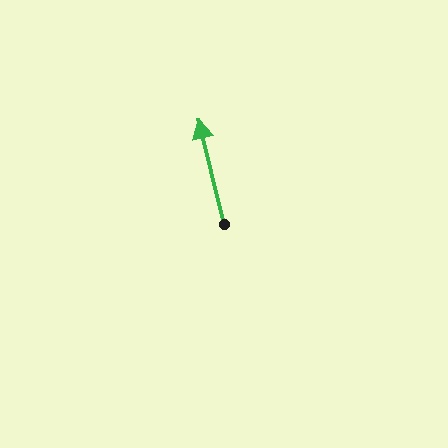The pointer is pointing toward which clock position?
Roughly 12 o'clock.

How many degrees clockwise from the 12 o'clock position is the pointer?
Approximately 346 degrees.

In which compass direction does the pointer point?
North.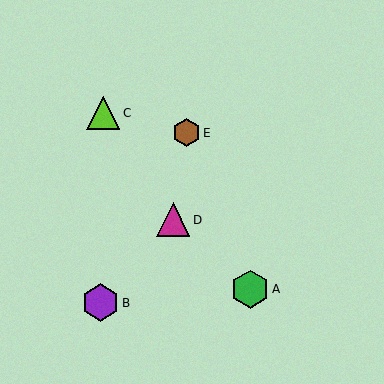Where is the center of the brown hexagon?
The center of the brown hexagon is at (186, 133).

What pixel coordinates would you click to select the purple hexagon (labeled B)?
Click at (101, 303) to select the purple hexagon B.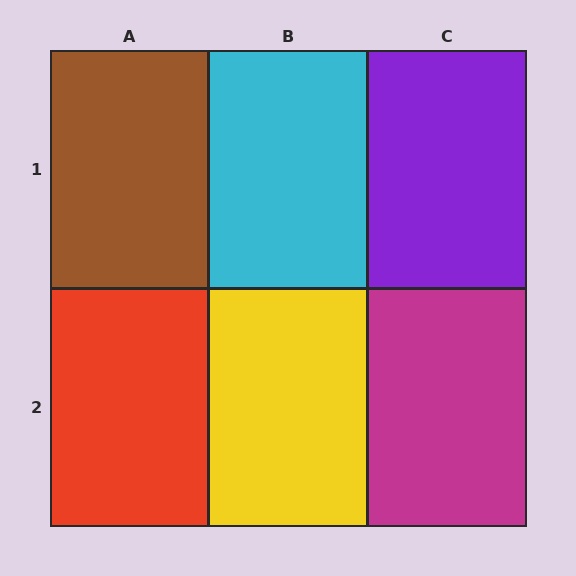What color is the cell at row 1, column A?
Brown.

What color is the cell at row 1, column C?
Purple.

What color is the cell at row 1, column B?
Cyan.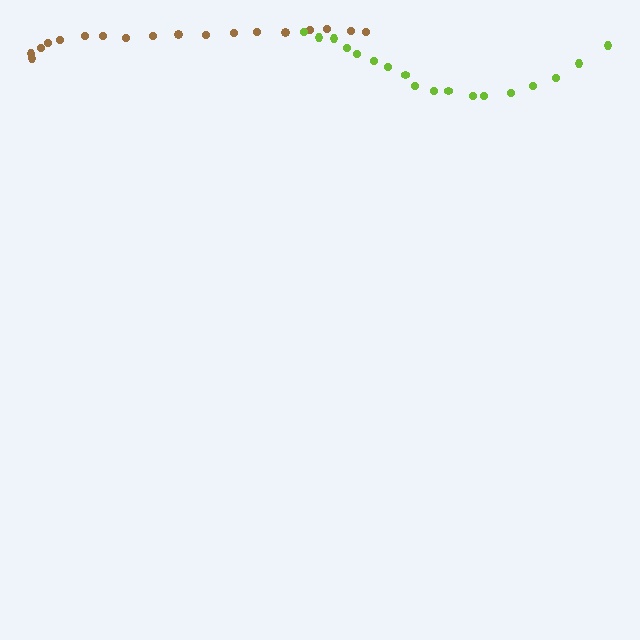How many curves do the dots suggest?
There are 2 distinct paths.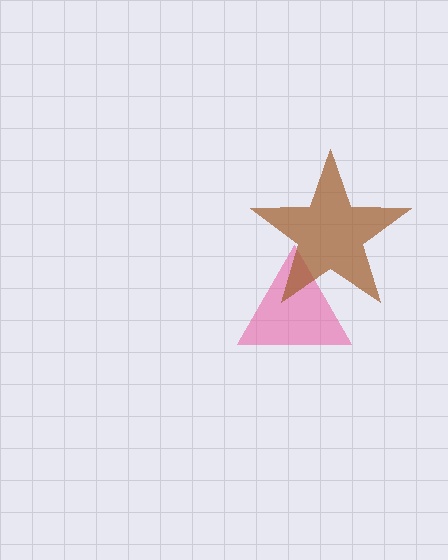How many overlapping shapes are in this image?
There are 2 overlapping shapes in the image.